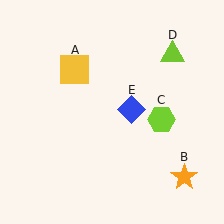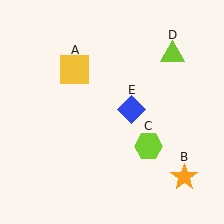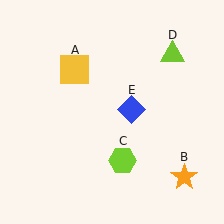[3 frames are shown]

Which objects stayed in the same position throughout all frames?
Yellow square (object A) and orange star (object B) and lime triangle (object D) and blue diamond (object E) remained stationary.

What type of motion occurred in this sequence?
The lime hexagon (object C) rotated clockwise around the center of the scene.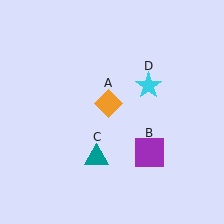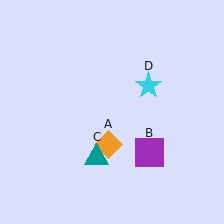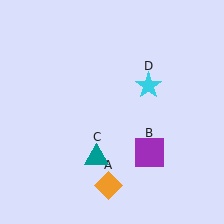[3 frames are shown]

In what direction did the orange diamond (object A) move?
The orange diamond (object A) moved down.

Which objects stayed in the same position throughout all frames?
Purple square (object B) and teal triangle (object C) and cyan star (object D) remained stationary.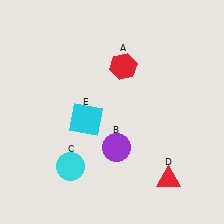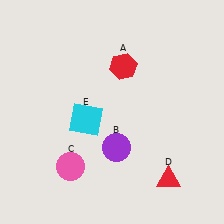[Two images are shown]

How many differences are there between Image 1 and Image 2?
There is 1 difference between the two images.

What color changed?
The circle (C) changed from cyan in Image 1 to pink in Image 2.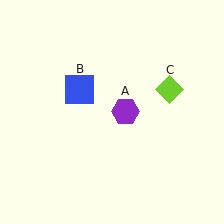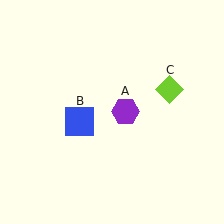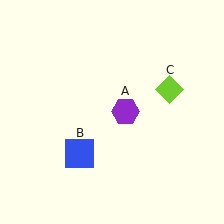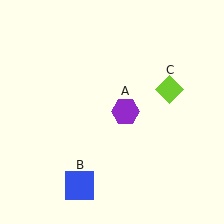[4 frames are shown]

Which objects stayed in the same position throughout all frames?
Purple hexagon (object A) and lime diamond (object C) remained stationary.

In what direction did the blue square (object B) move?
The blue square (object B) moved down.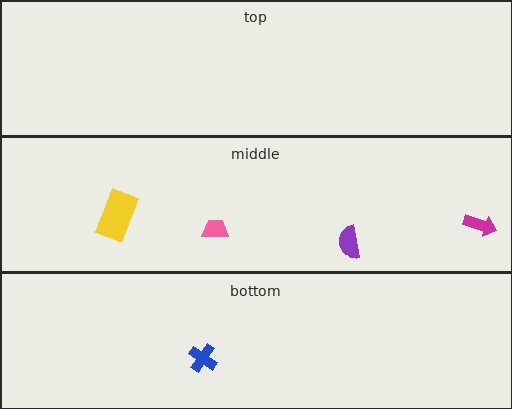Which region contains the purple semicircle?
The middle region.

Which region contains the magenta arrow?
The middle region.